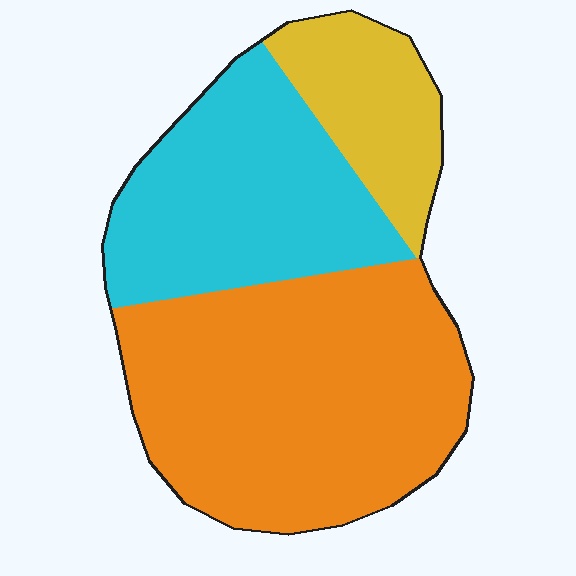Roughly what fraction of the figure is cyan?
Cyan takes up about one third (1/3) of the figure.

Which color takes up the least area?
Yellow, at roughly 15%.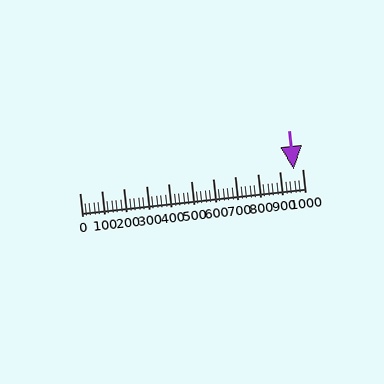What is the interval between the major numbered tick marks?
The major tick marks are spaced 100 units apart.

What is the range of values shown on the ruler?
The ruler shows values from 0 to 1000.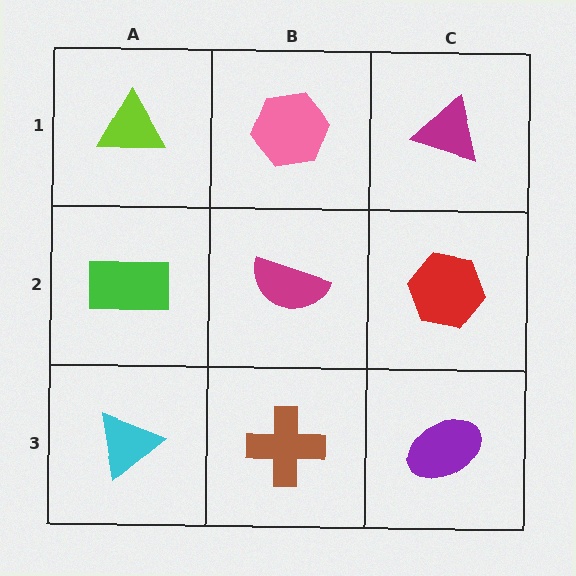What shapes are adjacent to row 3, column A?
A green rectangle (row 2, column A), a brown cross (row 3, column B).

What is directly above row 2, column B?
A pink hexagon.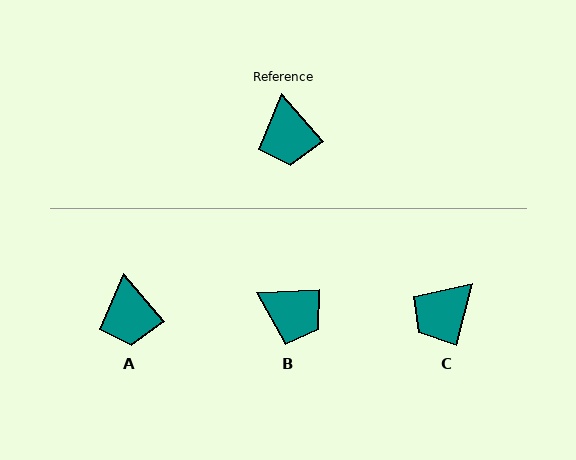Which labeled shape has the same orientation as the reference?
A.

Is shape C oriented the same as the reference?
No, it is off by about 55 degrees.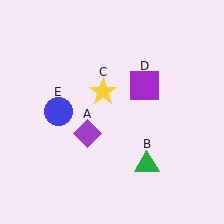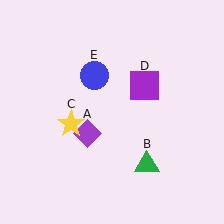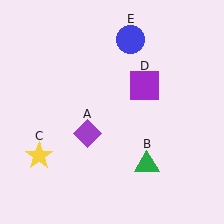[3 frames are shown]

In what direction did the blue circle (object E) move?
The blue circle (object E) moved up and to the right.